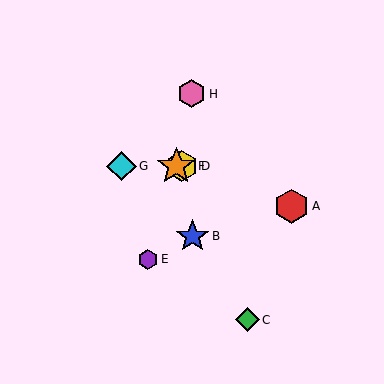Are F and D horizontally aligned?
Yes, both are at y≈166.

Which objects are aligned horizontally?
Objects D, F, G are aligned horizontally.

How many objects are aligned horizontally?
3 objects (D, F, G) are aligned horizontally.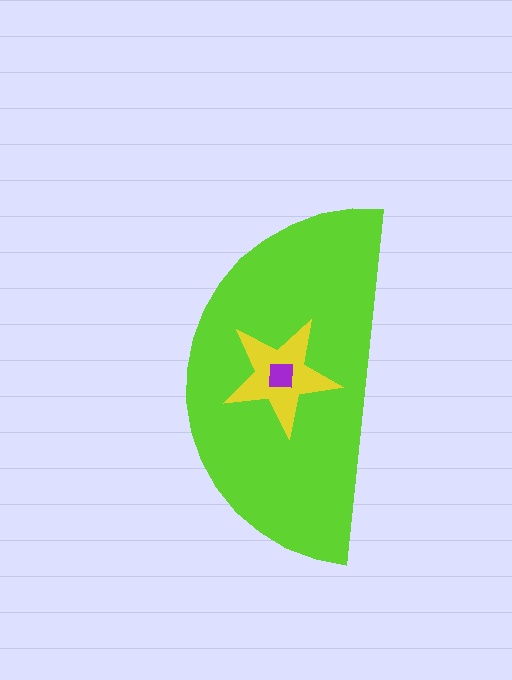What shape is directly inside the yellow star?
The purple square.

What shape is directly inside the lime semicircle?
The yellow star.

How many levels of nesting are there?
3.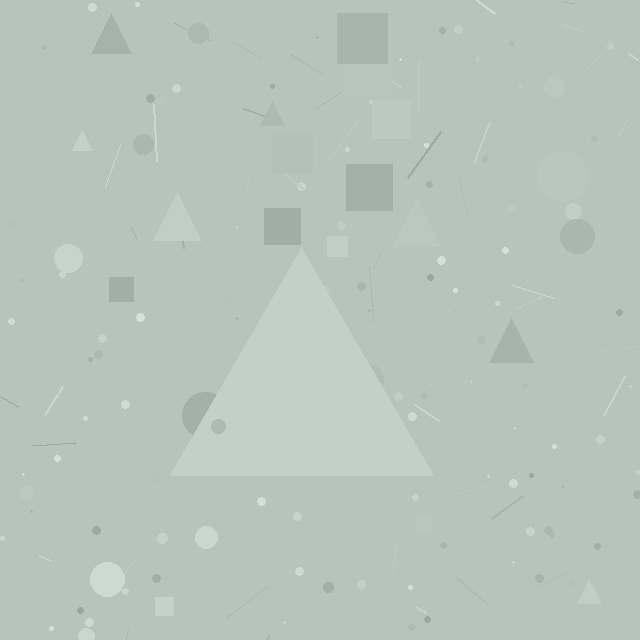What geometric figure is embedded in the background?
A triangle is embedded in the background.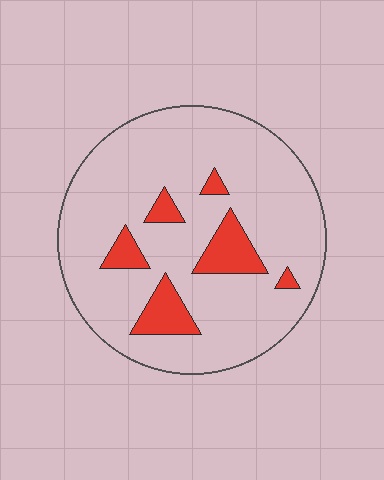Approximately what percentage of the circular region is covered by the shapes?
Approximately 15%.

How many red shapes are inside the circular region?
6.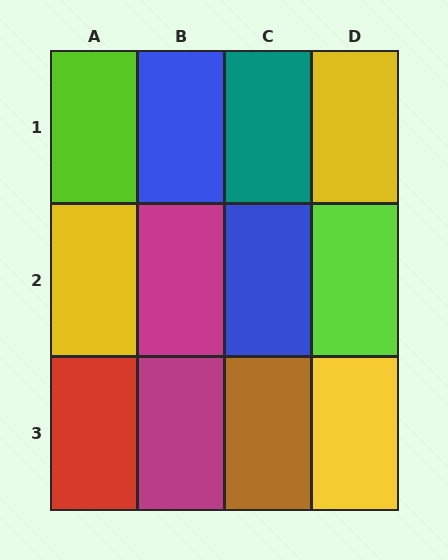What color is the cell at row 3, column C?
Brown.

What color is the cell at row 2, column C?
Blue.